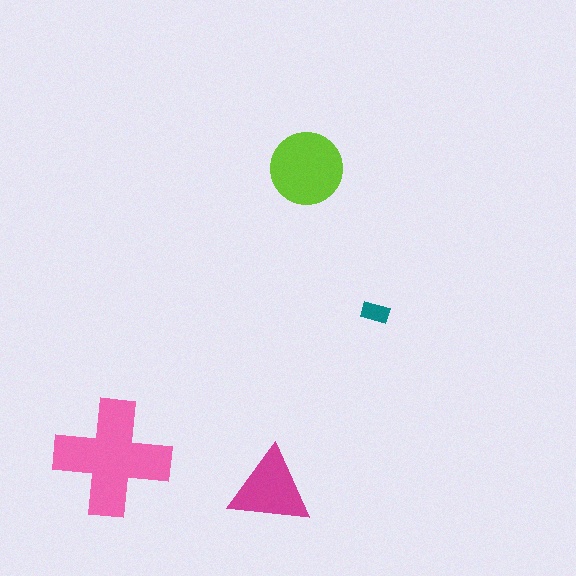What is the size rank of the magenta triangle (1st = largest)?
3rd.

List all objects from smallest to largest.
The teal rectangle, the magenta triangle, the lime circle, the pink cross.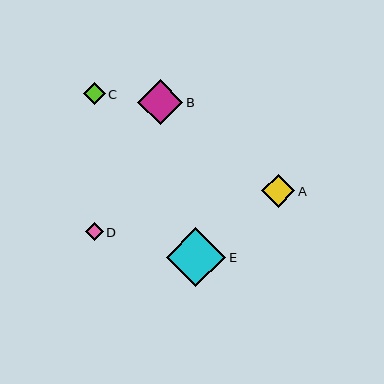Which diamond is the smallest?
Diamond D is the smallest with a size of approximately 18 pixels.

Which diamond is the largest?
Diamond E is the largest with a size of approximately 59 pixels.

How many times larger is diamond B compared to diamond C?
Diamond B is approximately 2.1 times the size of diamond C.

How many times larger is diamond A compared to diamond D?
Diamond A is approximately 1.8 times the size of diamond D.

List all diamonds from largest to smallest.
From largest to smallest: E, B, A, C, D.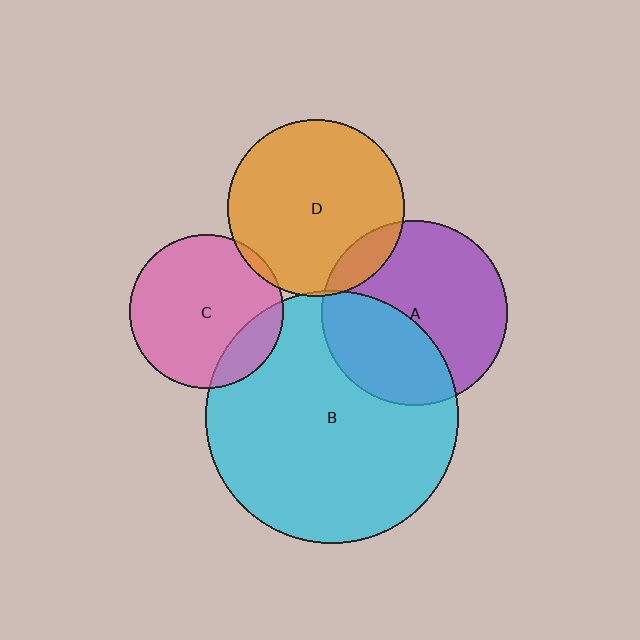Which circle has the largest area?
Circle B (cyan).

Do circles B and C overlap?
Yes.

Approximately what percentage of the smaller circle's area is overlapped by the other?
Approximately 15%.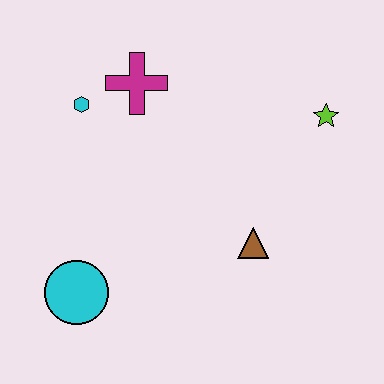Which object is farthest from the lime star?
The cyan circle is farthest from the lime star.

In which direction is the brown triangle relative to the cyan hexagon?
The brown triangle is to the right of the cyan hexagon.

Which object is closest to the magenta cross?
The cyan hexagon is closest to the magenta cross.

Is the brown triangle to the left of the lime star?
Yes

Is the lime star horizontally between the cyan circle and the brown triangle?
No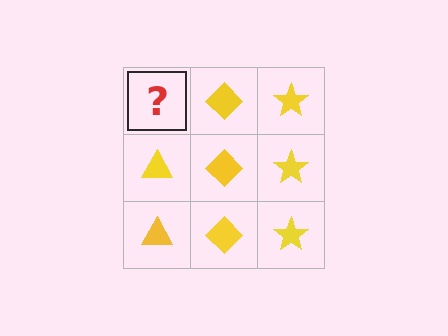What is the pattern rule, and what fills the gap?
The rule is that each column has a consistent shape. The gap should be filled with a yellow triangle.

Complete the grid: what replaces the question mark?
The question mark should be replaced with a yellow triangle.